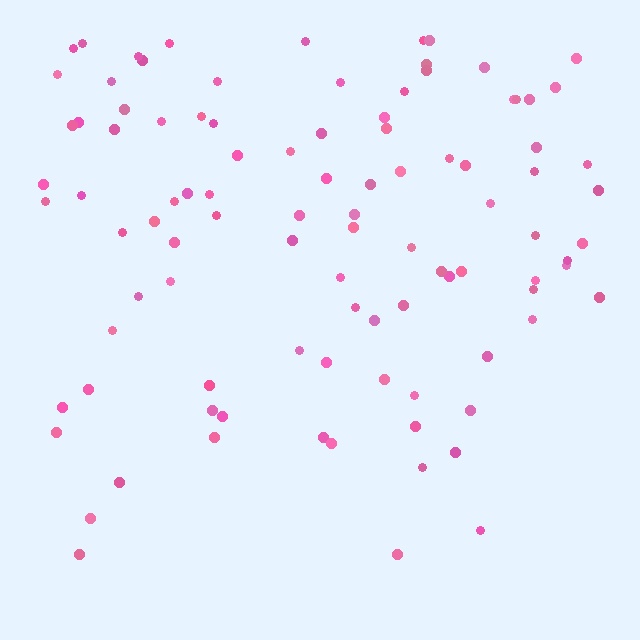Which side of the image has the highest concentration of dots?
The top.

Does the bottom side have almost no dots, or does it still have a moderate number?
Still a moderate number, just noticeably fewer than the top.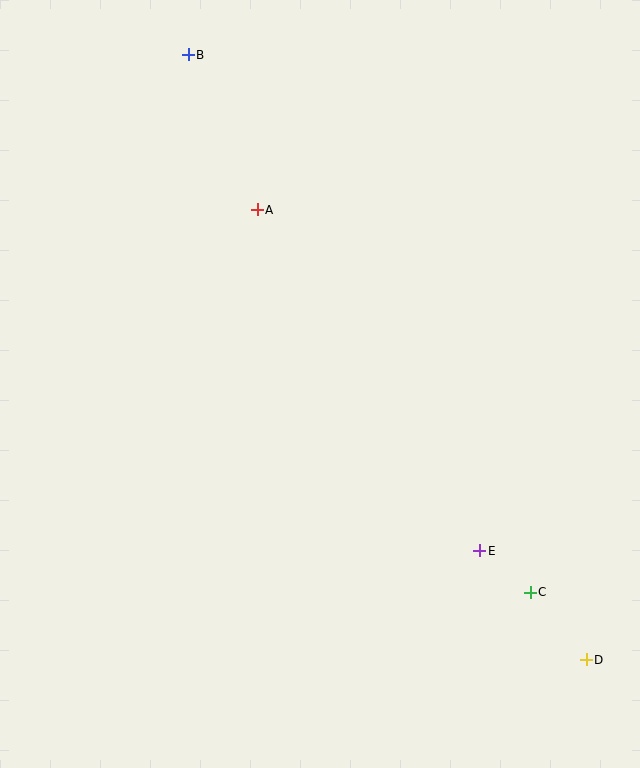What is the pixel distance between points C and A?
The distance between C and A is 470 pixels.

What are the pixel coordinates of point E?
Point E is at (480, 551).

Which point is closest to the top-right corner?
Point A is closest to the top-right corner.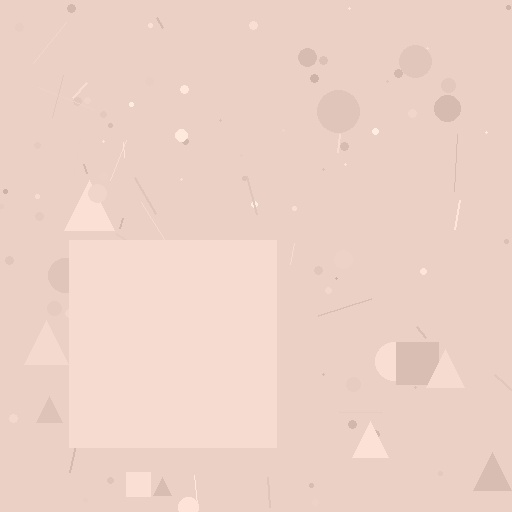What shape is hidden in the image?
A square is hidden in the image.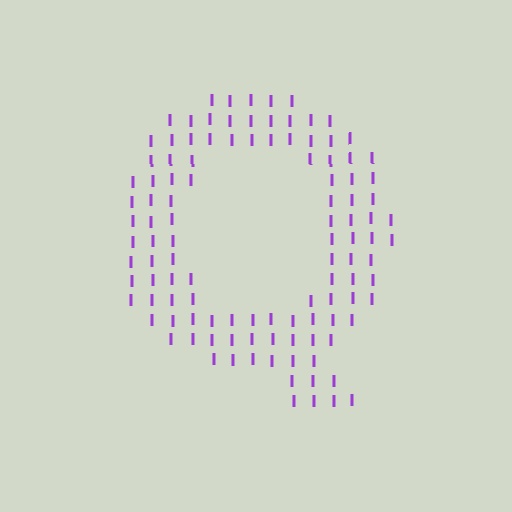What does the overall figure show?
The overall figure shows the letter Q.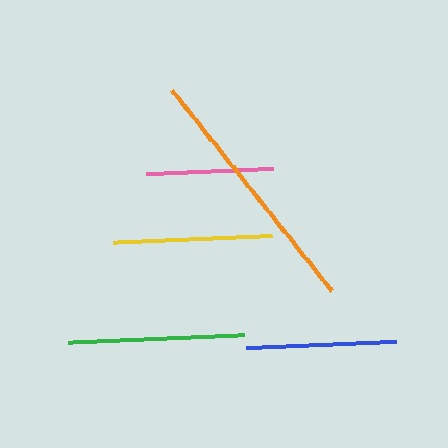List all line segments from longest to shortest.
From longest to shortest: orange, green, yellow, blue, pink.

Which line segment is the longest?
The orange line is the longest at approximately 256 pixels.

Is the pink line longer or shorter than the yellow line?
The yellow line is longer than the pink line.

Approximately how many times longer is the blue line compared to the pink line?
The blue line is approximately 1.2 times the length of the pink line.